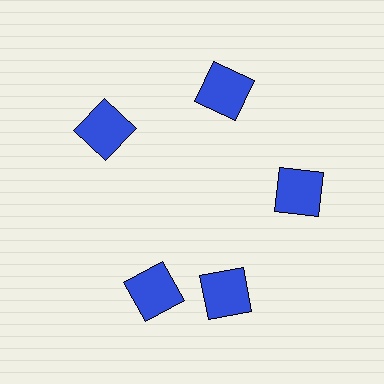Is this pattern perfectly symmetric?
No. The 5 blue squares are arranged in a ring, but one element near the 8 o'clock position is rotated out of alignment along the ring, breaking the 5-fold rotational symmetry.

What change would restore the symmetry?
The symmetry would be restored by rotating it back into even spacing with its neighbors so that all 5 squares sit at equal angles and equal distance from the center.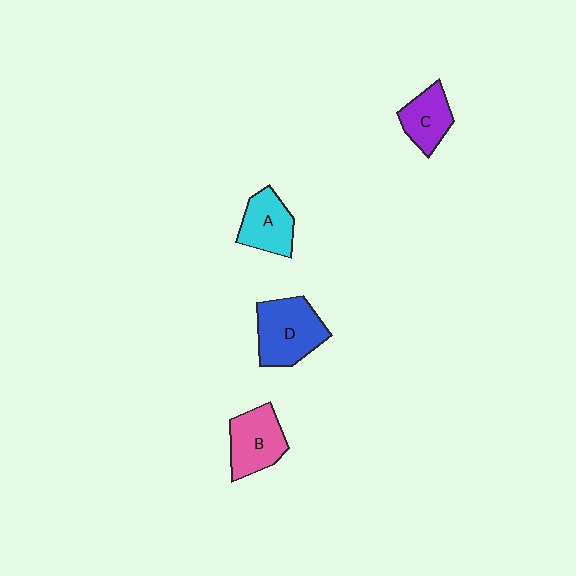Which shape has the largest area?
Shape D (blue).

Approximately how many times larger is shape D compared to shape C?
Approximately 1.6 times.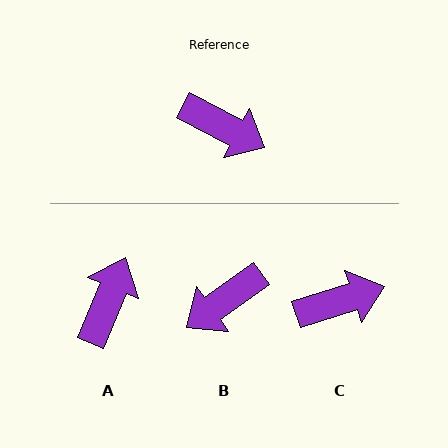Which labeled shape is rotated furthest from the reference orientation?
B, about 117 degrees away.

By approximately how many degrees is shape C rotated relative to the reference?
Approximately 45 degrees counter-clockwise.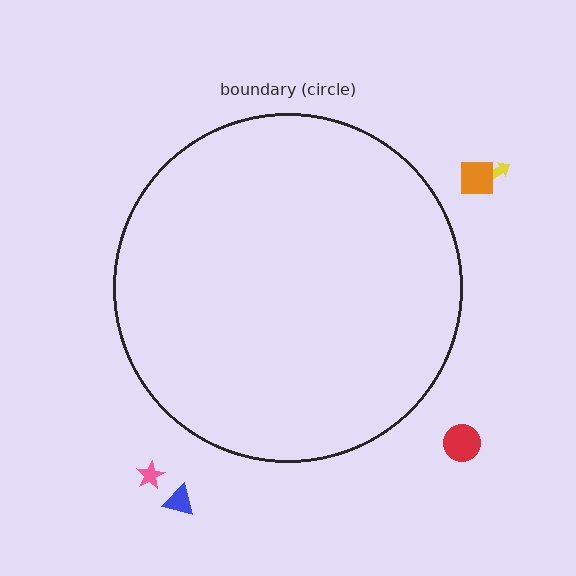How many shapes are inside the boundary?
0 inside, 5 outside.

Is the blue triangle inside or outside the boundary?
Outside.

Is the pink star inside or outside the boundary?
Outside.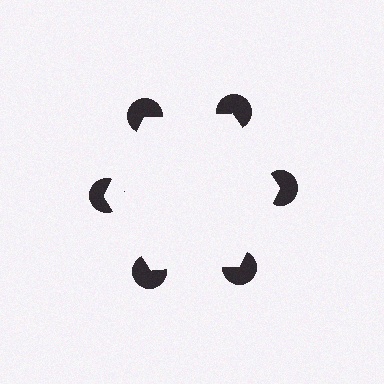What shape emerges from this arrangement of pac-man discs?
An illusory hexagon — its edges are inferred from the aligned wedge cuts in the pac-man discs, not physically drawn.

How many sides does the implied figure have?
6 sides.